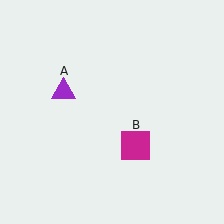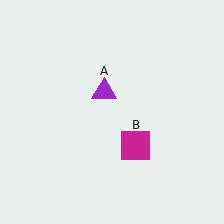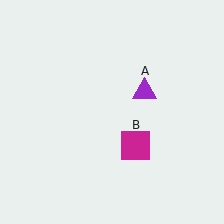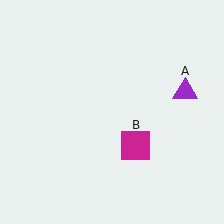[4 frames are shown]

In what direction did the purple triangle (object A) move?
The purple triangle (object A) moved right.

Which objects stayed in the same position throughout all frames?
Magenta square (object B) remained stationary.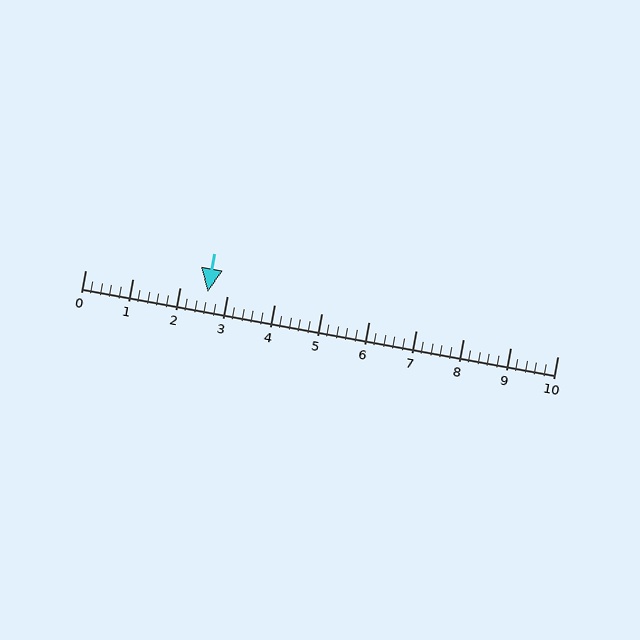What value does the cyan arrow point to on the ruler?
The cyan arrow points to approximately 2.6.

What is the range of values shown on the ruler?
The ruler shows values from 0 to 10.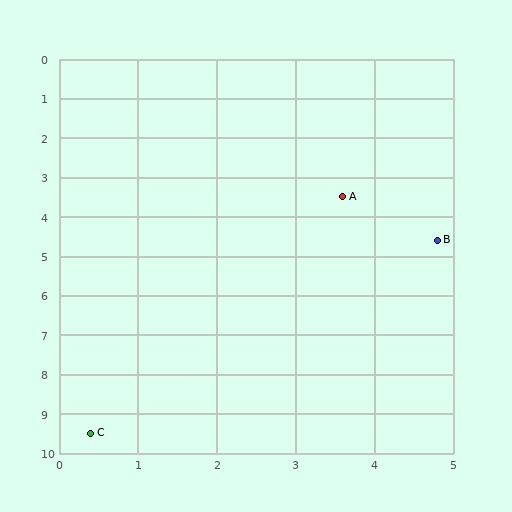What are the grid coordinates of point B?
Point B is at approximately (4.8, 4.6).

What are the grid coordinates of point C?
Point C is at approximately (0.4, 9.5).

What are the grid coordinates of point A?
Point A is at approximately (3.6, 3.5).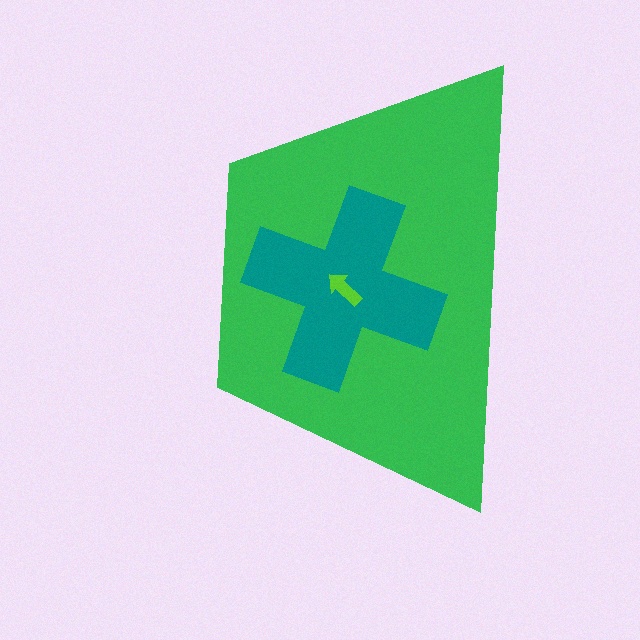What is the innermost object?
The lime arrow.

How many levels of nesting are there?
3.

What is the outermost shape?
The green trapezoid.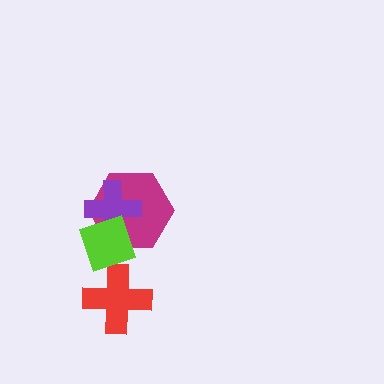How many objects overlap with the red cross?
1 object overlaps with the red cross.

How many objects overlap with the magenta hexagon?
2 objects overlap with the magenta hexagon.